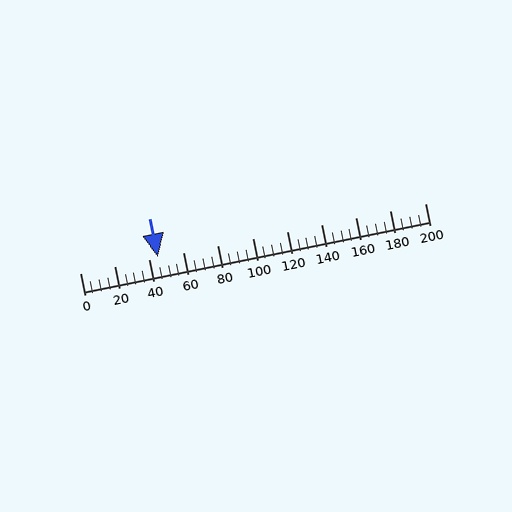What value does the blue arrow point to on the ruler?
The blue arrow points to approximately 45.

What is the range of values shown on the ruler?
The ruler shows values from 0 to 200.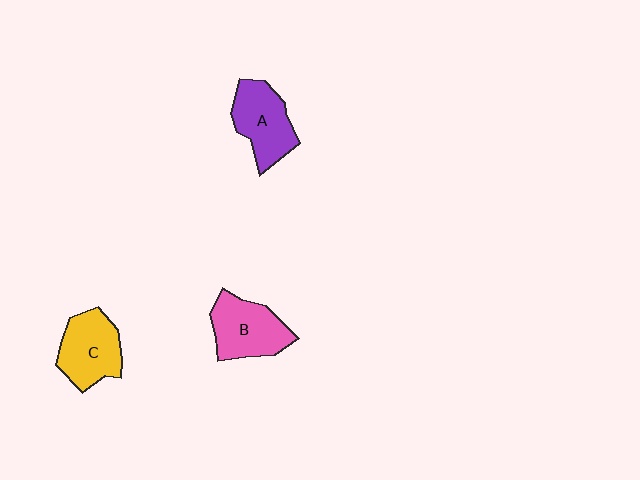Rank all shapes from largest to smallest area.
From largest to smallest: B (pink), C (yellow), A (purple).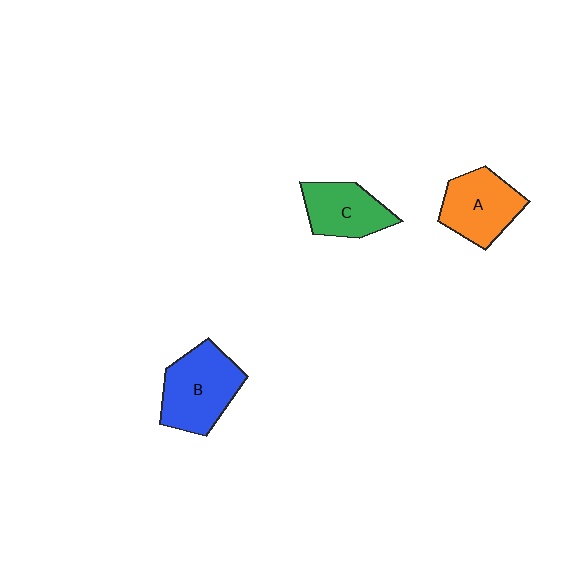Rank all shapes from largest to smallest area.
From largest to smallest: B (blue), A (orange), C (green).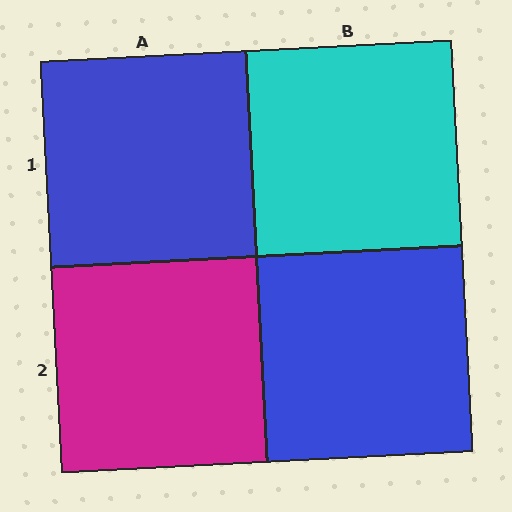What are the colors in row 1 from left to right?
Blue, cyan.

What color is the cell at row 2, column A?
Magenta.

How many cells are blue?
2 cells are blue.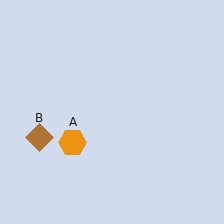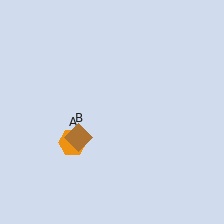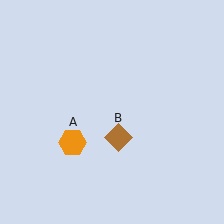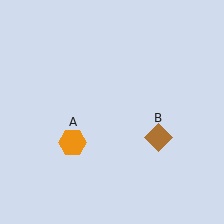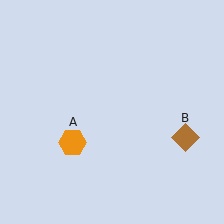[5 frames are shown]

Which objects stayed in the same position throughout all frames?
Orange hexagon (object A) remained stationary.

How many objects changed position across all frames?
1 object changed position: brown diamond (object B).